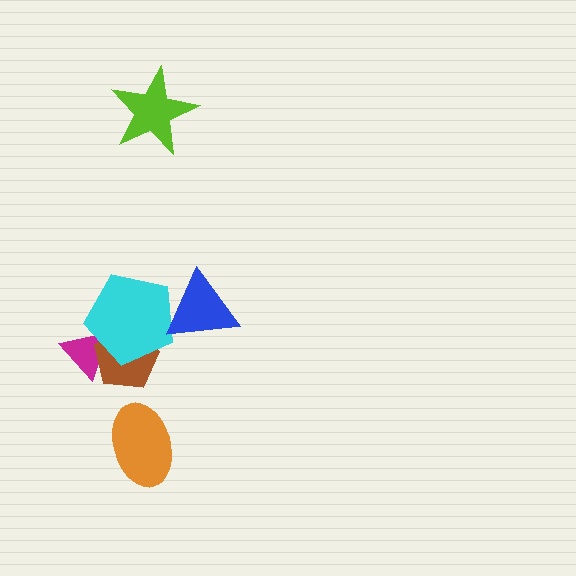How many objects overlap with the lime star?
0 objects overlap with the lime star.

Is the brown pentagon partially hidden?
Yes, it is partially covered by another shape.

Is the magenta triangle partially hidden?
Yes, it is partially covered by another shape.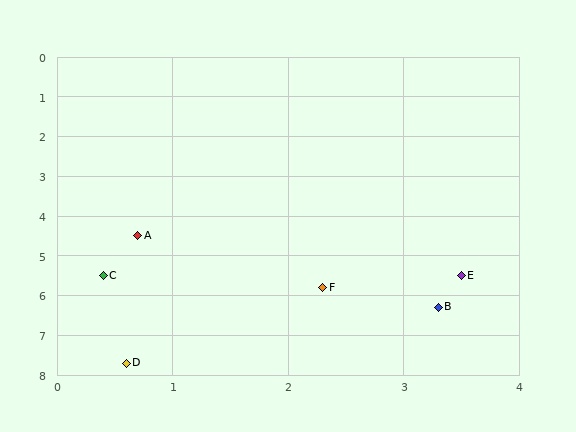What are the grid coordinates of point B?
Point B is at approximately (3.3, 6.3).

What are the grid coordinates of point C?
Point C is at approximately (0.4, 5.5).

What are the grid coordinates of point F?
Point F is at approximately (2.3, 5.8).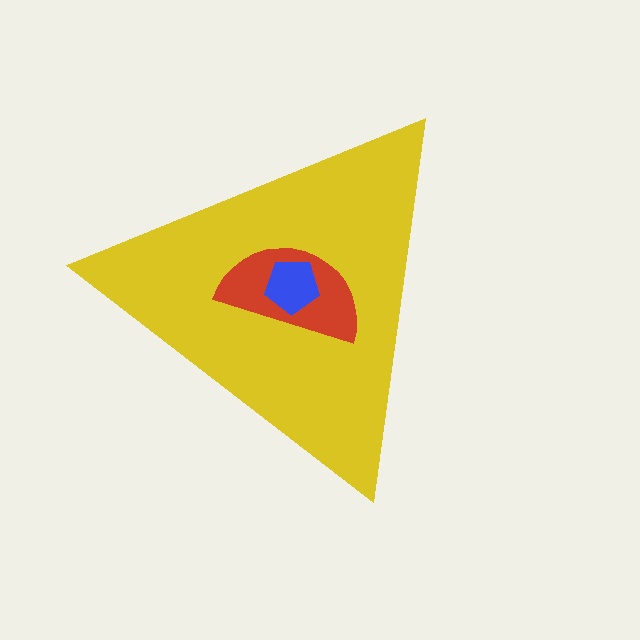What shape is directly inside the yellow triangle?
The red semicircle.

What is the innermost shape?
The blue pentagon.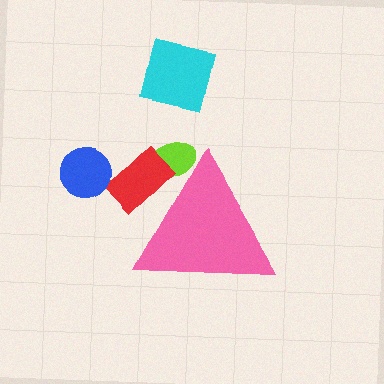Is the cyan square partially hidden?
No, the cyan square is fully visible.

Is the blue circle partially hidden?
No, the blue circle is fully visible.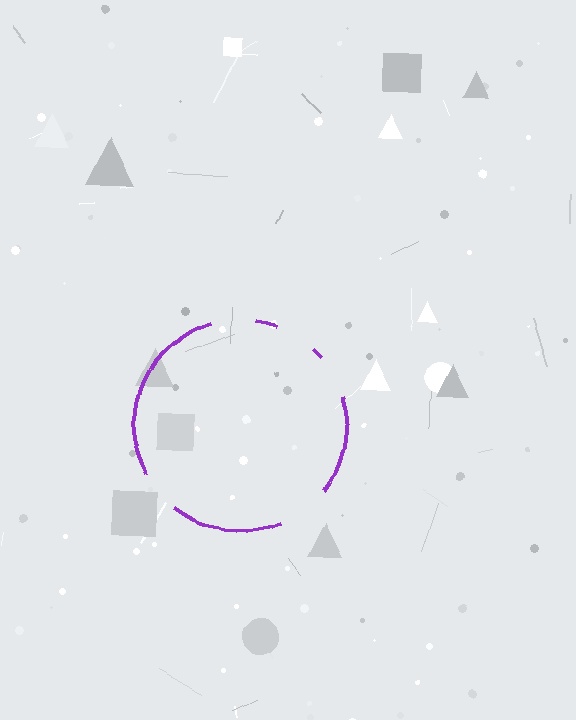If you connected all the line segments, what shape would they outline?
They would outline a circle.